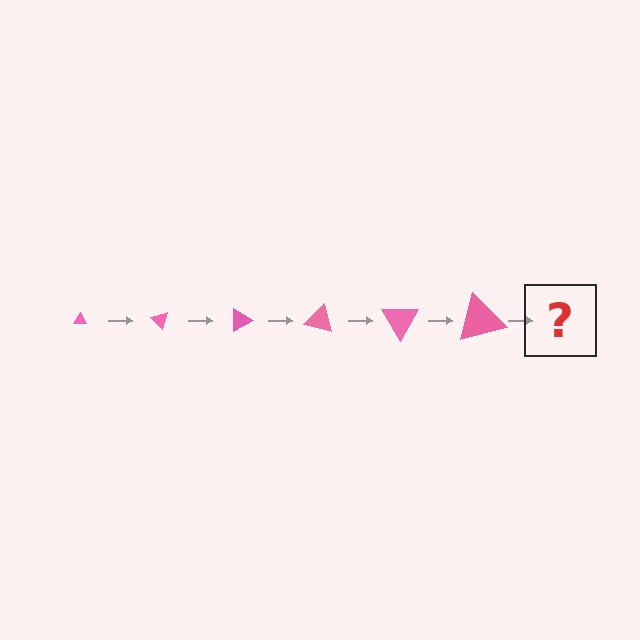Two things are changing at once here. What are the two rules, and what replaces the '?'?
The two rules are that the triangle grows larger each step and it rotates 45 degrees each step. The '?' should be a triangle, larger than the previous one and rotated 270 degrees from the start.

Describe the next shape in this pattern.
It should be a triangle, larger than the previous one and rotated 270 degrees from the start.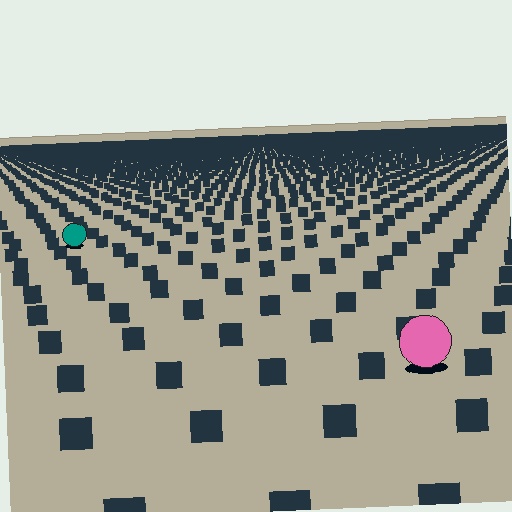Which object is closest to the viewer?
The pink circle is closest. The texture marks near it are larger and more spread out.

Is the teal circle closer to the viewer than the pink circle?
No. The pink circle is closer — you can tell from the texture gradient: the ground texture is coarser near it.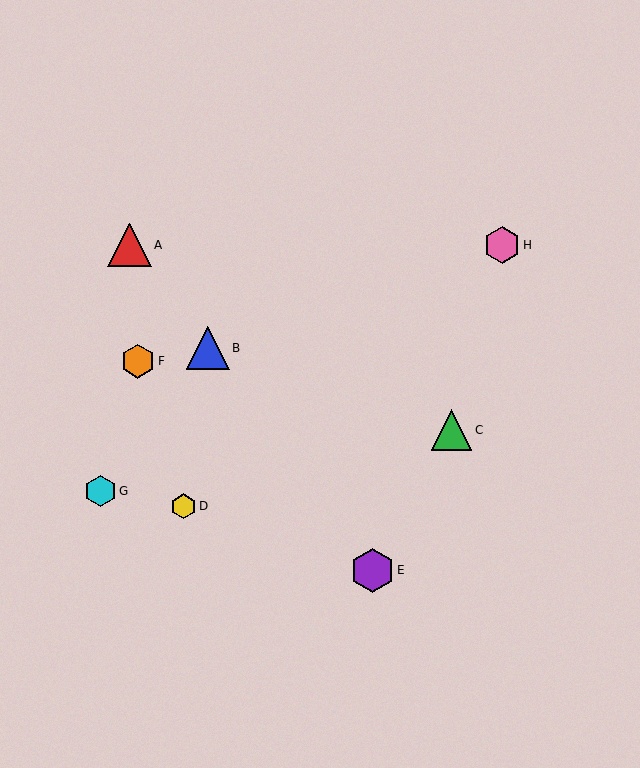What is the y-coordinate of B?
Object B is at y≈348.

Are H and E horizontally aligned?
No, H is at y≈245 and E is at y≈570.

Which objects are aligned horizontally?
Objects A, H are aligned horizontally.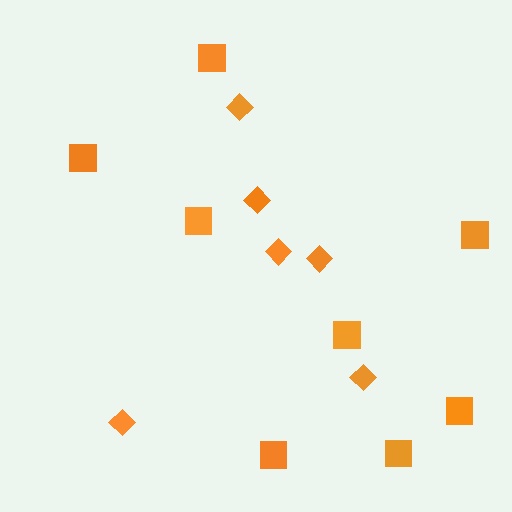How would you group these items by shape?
There are 2 groups: one group of squares (8) and one group of diamonds (6).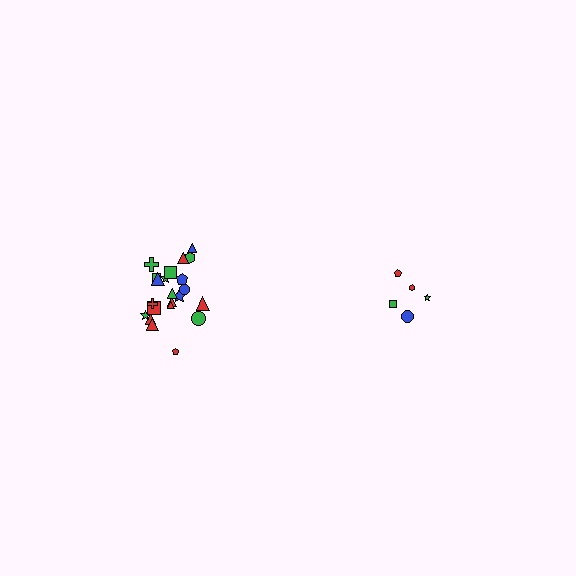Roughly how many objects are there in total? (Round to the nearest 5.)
Roughly 25 objects in total.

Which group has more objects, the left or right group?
The left group.